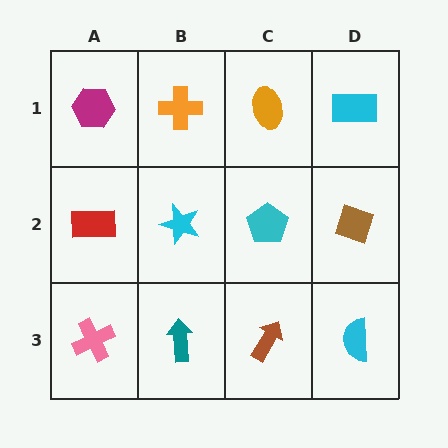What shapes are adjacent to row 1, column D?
A brown diamond (row 2, column D), an orange ellipse (row 1, column C).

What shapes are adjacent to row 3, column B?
A cyan star (row 2, column B), a pink cross (row 3, column A), a brown arrow (row 3, column C).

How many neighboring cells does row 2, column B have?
4.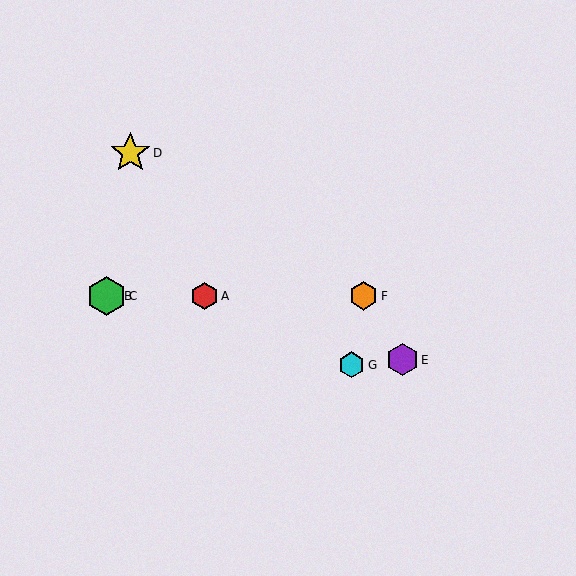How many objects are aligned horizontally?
4 objects (A, B, C, F) are aligned horizontally.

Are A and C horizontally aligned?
Yes, both are at y≈296.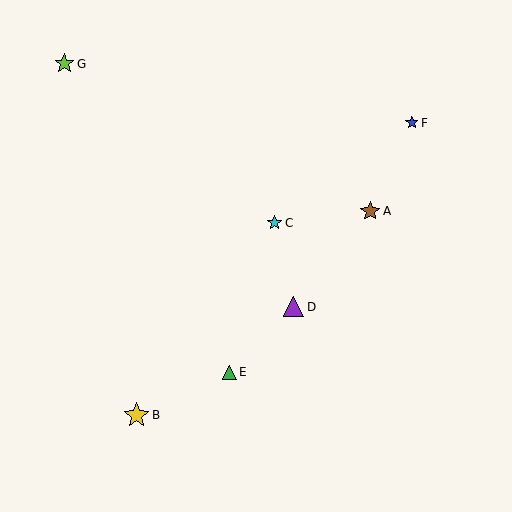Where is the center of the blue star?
The center of the blue star is at (412, 123).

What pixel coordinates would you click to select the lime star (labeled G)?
Click at (64, 64) to select the lime star G.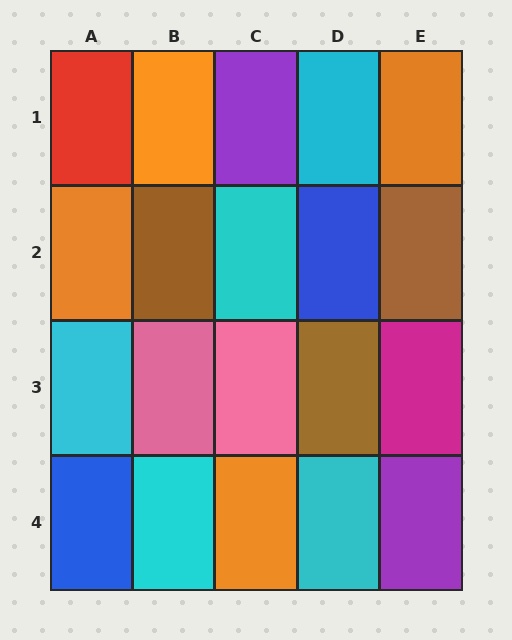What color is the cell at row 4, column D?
Cyan.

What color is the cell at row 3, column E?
Magenta.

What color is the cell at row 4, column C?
Orange.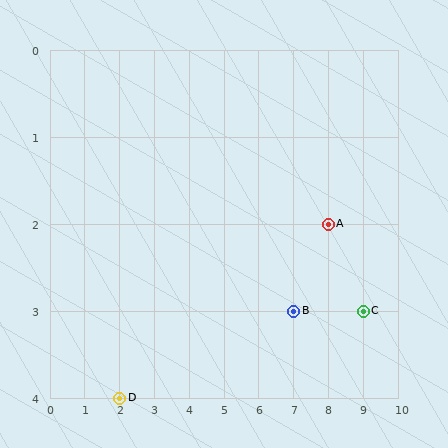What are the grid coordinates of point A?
Point A is at grid coordinates (8, 2).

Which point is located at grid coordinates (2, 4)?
Point D is at (2, 4).